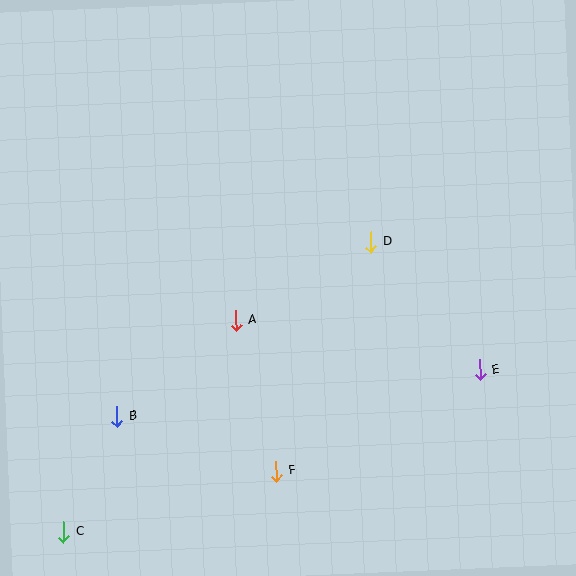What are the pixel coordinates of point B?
Point B is at (117, 417).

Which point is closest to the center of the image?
Point A at (236, 320) is closest to the center.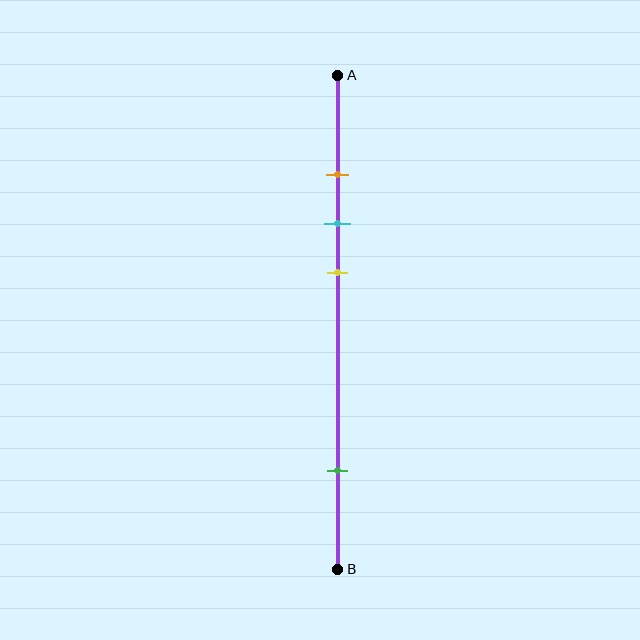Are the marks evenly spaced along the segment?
No, the marks are not evenly spaced.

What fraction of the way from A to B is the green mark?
The green mark is approximately 80% (0.8) of the way from A to B.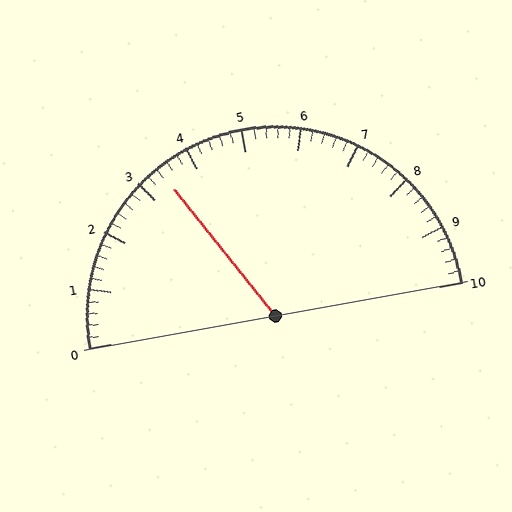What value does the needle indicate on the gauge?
The needle indicates approximately 3.4.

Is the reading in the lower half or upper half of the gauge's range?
The reading is in the lower half of the range (0 to 10).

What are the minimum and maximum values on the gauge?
The gauge ranges from 0 to 10.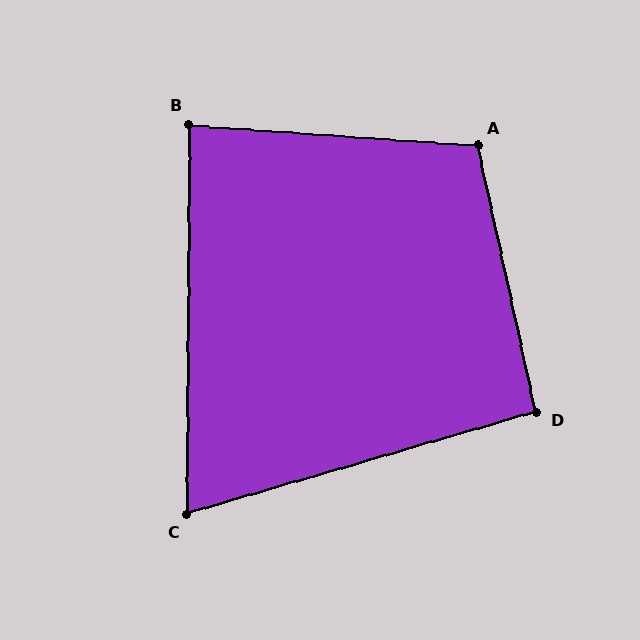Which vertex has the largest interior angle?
A, at approximately 106 degrees.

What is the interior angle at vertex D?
Approximately 94 degrees (approximately right).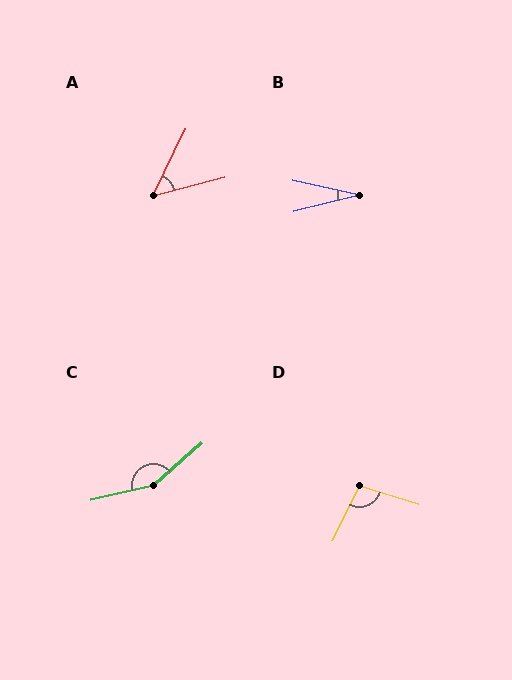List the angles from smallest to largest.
B (26°), A (50°), D (99°), C (152°).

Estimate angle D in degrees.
Approximately 99 degrees.